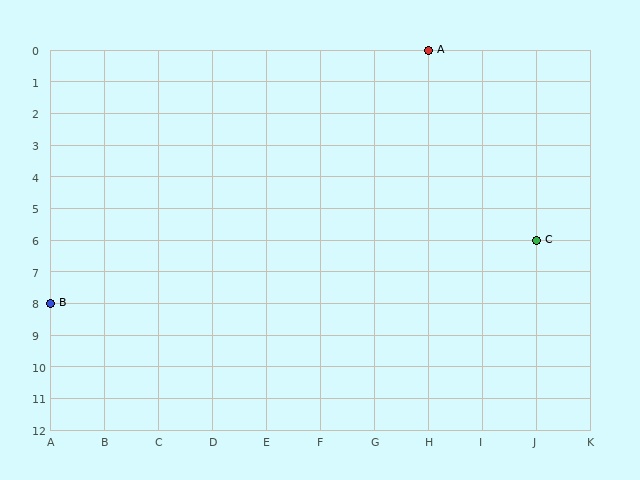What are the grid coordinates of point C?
Point C is at grid coordinates (J, 6).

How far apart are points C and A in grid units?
Points C and A are 2 columns and 6 rows apart (about 6.3 grid units diagonally).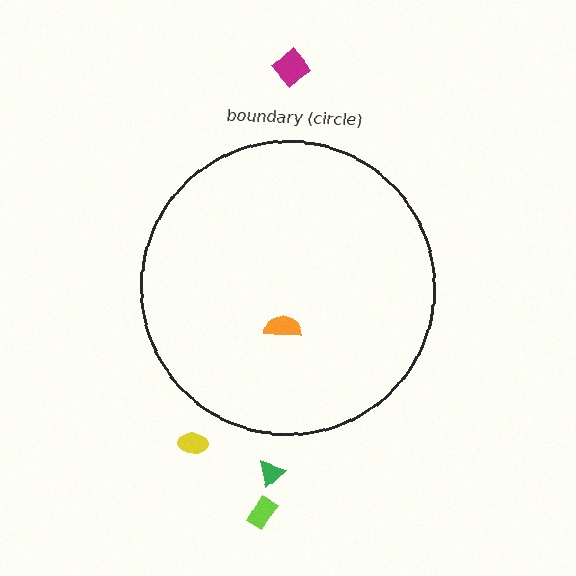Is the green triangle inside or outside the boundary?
Outside.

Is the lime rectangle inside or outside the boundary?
Outside.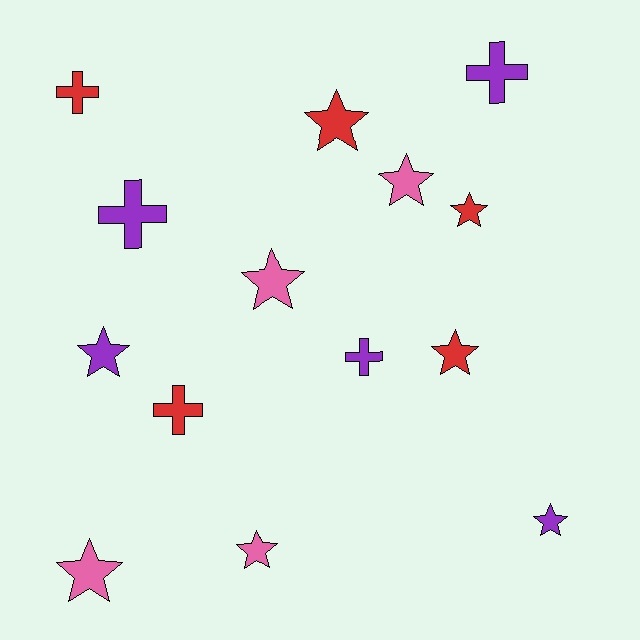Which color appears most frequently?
Red, with 5 objects.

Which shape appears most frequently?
Star, with 9 objects.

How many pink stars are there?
There are 4 pink stars.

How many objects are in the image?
There are 14 objects.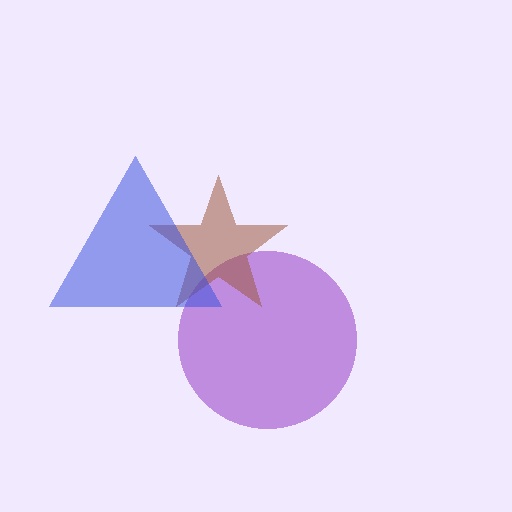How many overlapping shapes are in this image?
There are 3 overlapping shapes in the image.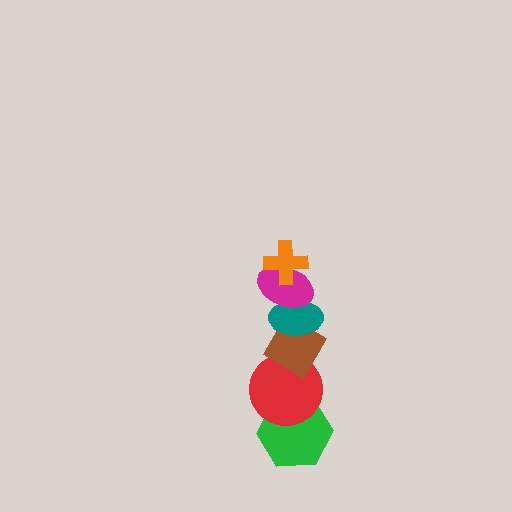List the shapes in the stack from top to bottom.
From top to bottom: the orange cross, the magenta ellipse, the teal ellipse, the brown diamond, the red circle, the green hexagon.